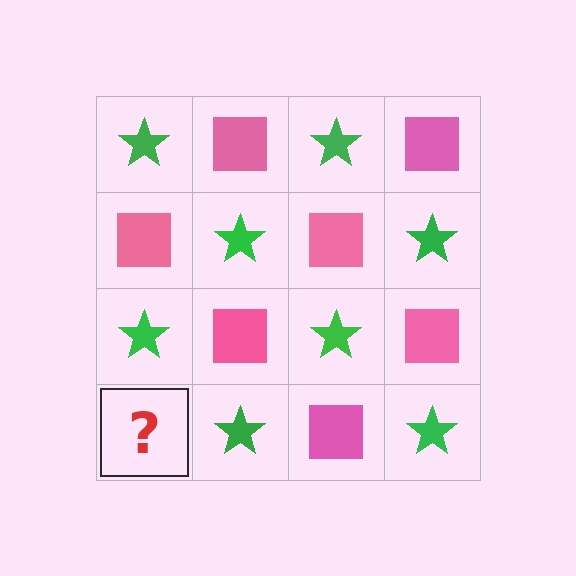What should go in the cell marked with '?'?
The missing cell should contain a pink square.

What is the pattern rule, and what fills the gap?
The rule is that it alternates green star and pink square in a checkerboard pattern. The gap should be filled with a pink square.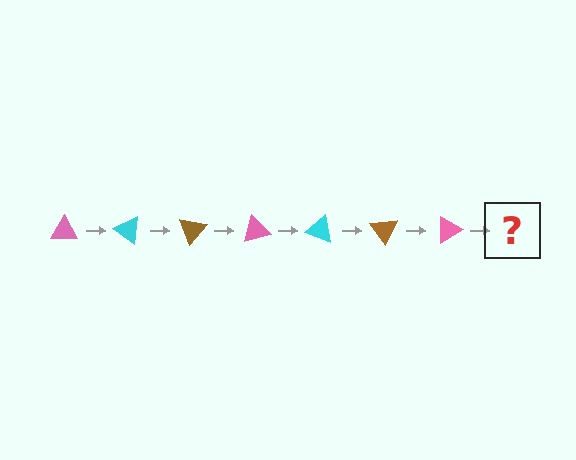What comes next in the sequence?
The next element should be a cyan triangle, rotated 245 degrees from the start.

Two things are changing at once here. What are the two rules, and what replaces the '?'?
The two rules are that it rotates 35 degrees each step and the color cycles through pink, cyan, and brown. The '?' should be a cyan triangle, rotated 245 degrees from the start.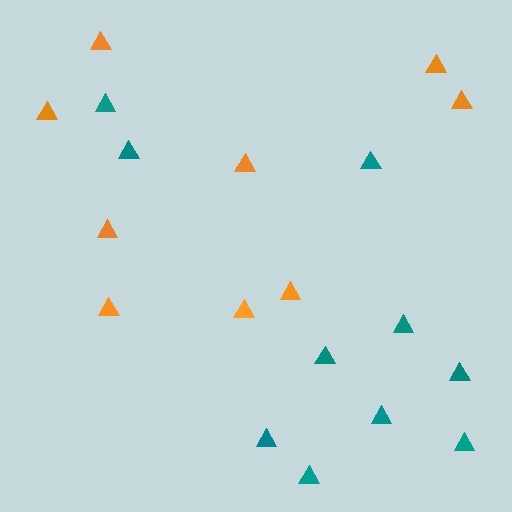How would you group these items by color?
There are 2 groups: one group of teal triangles (10) and one group of orange triangles (9).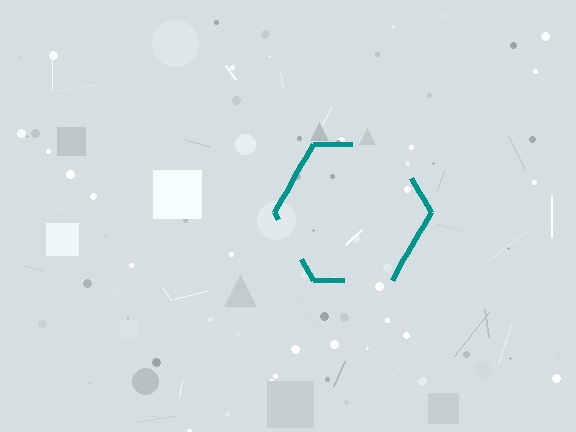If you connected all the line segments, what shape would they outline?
They would outline a hexagon.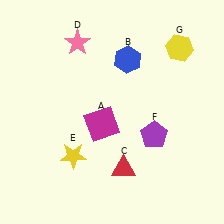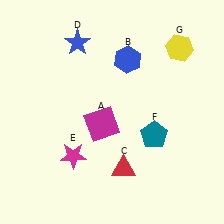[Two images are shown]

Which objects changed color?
D changed from pink to blue. E changed from yellow to magenta. F changed from purple to teal.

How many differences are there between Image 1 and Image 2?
There are 3 differences between the two images.